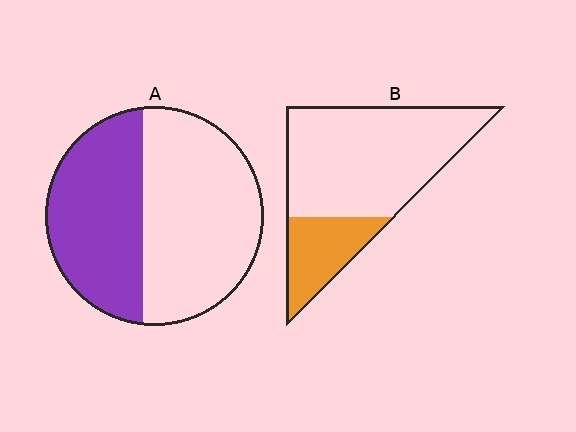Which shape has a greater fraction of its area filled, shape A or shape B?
Shape A.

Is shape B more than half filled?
No.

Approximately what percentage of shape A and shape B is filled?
A is approximately 45% and B is approximately 25%.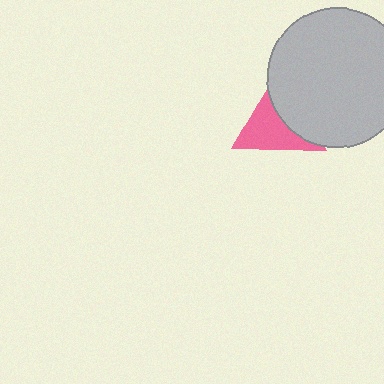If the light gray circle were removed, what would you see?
You would see the complete pink triangle.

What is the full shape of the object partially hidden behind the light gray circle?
The partially hidden object is a pink triangle.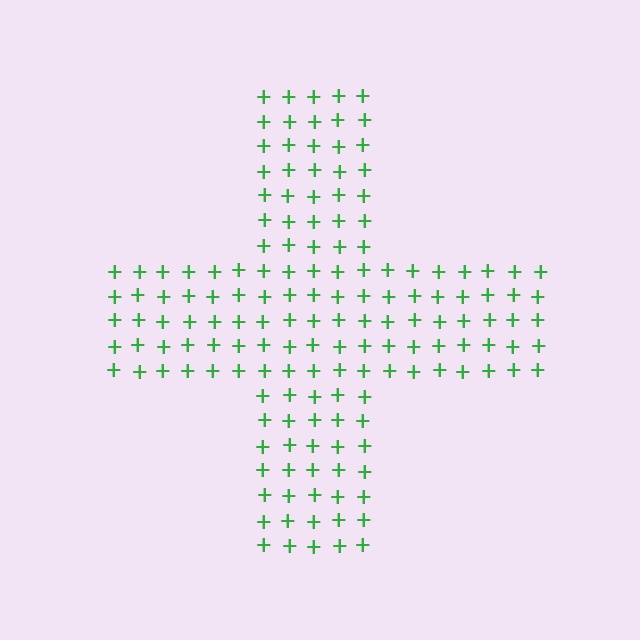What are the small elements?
The small elements are plus signs.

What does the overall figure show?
The overall figure shows a cross.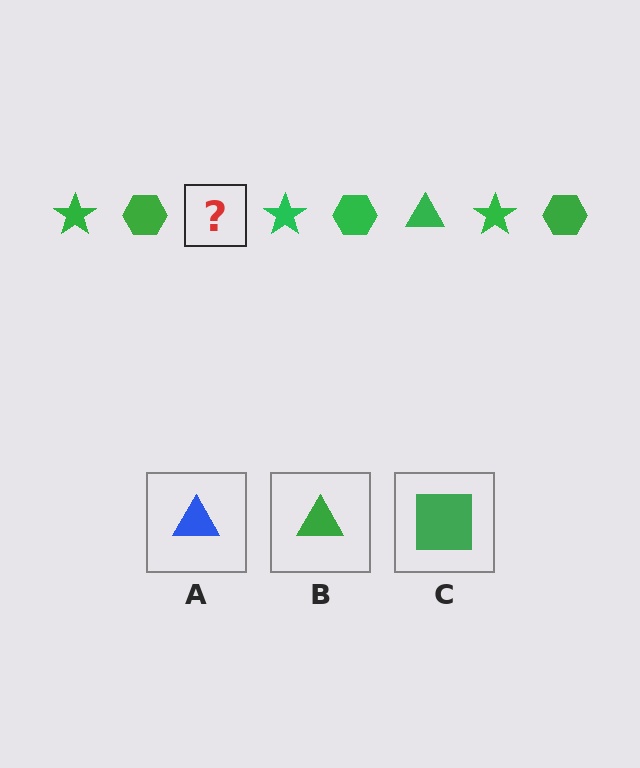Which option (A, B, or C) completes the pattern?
B.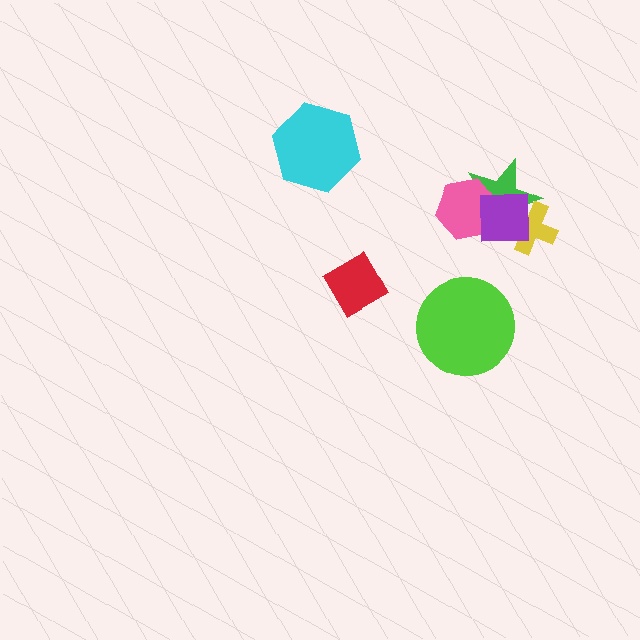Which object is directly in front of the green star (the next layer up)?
The pink hexagon is directly in front of the green star.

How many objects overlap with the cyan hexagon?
0 objects overlap with the cyan hexagon.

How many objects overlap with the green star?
3 objects overlap with the green star.